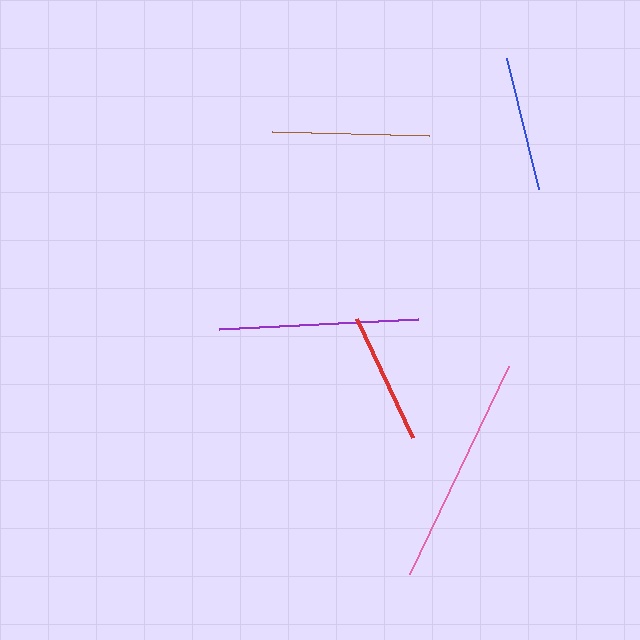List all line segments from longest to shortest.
From longest to shortest: pink, purple, brown, blue, red.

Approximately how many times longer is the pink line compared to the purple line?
The pink line is approximately 1.2 times the length of the purple line.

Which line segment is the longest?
The pink line is the longest at approximately 231 pixels.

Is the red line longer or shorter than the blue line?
The blue line is longer than the red line.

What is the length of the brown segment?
The brown segment is approximately 157 pixels long.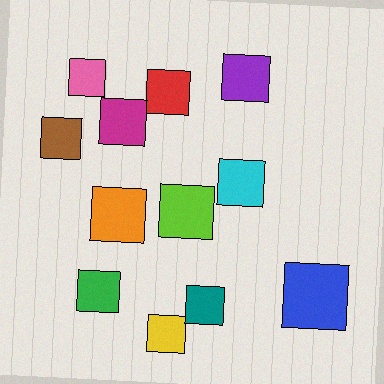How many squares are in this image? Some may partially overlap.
There are 12 squares.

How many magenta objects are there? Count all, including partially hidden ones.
There is 1 magenta object.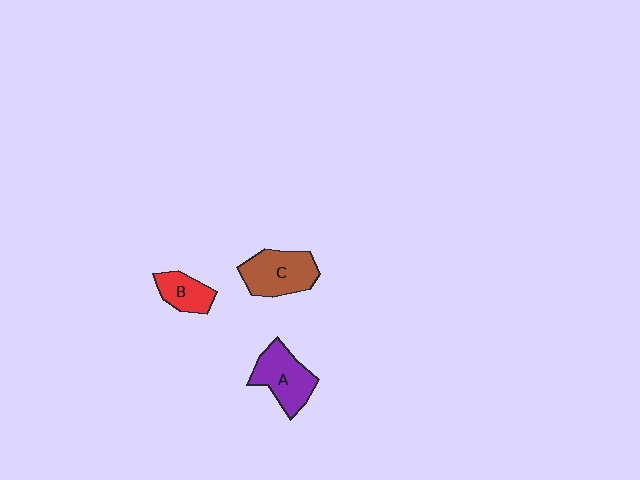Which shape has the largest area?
Shape C (brown).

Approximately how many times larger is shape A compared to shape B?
Approximately 1.6 times.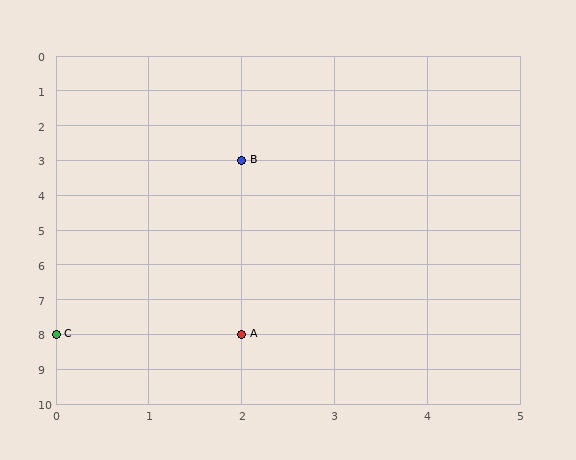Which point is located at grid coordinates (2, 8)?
Point A is at (2, 8).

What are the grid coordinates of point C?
Point C is at grid coordinates (0, 8).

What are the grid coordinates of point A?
Point A is at grid coordinates (2, 8).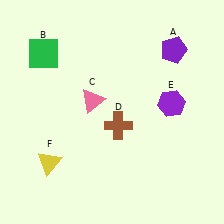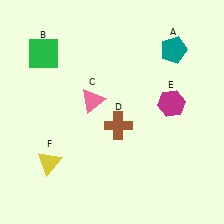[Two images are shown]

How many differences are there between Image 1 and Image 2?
There are 2 differences between the two images.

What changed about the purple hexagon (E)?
In Image 1, E is purple. In Image 2, it changed to magenta.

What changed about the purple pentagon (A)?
In Image 1, A is purple. In Image 2, it changed to teal.